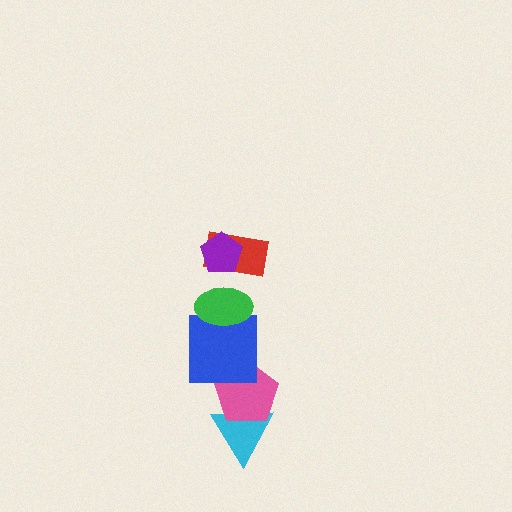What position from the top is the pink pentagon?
The pink pentagon is 5th from the top.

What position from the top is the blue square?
The blue square is 4th from the top.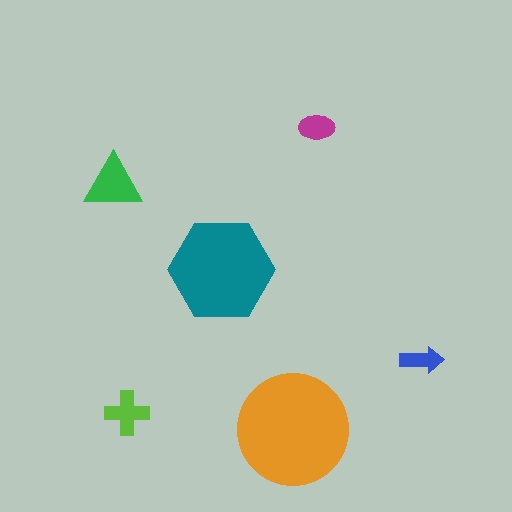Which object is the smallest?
The blue arrow.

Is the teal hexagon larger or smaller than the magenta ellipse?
Larger.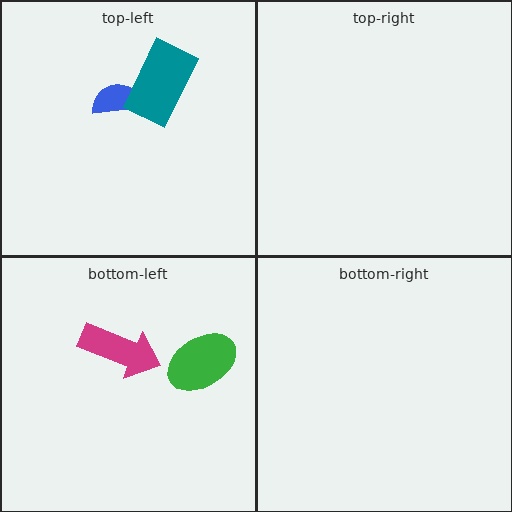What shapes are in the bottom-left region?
The green ellipse, the magenta arrow.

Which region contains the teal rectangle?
The top-left region.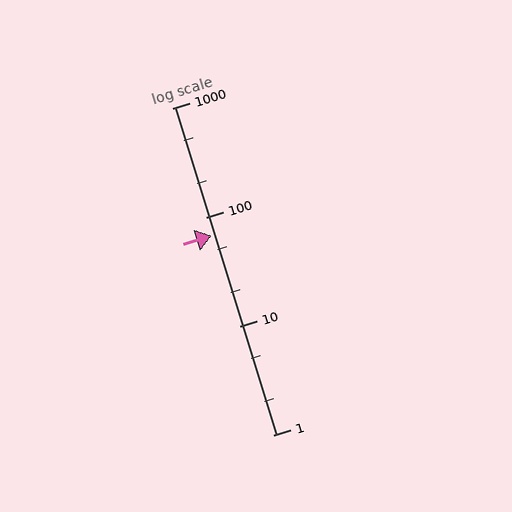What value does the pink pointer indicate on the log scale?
The pointer indicates approximately 67.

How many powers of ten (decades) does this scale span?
The scale spans 3 decades, from 1 to 1000.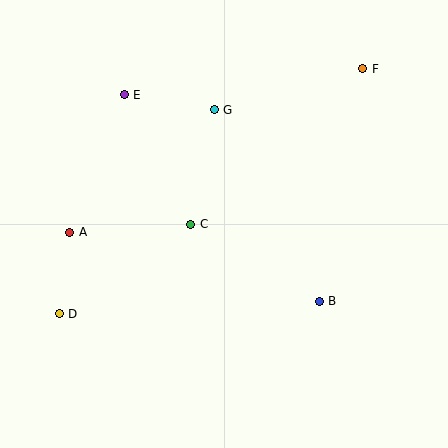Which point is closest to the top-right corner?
Point F is closest to the top-right corner.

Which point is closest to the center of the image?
Point C at (191, 224) is closest to the center.